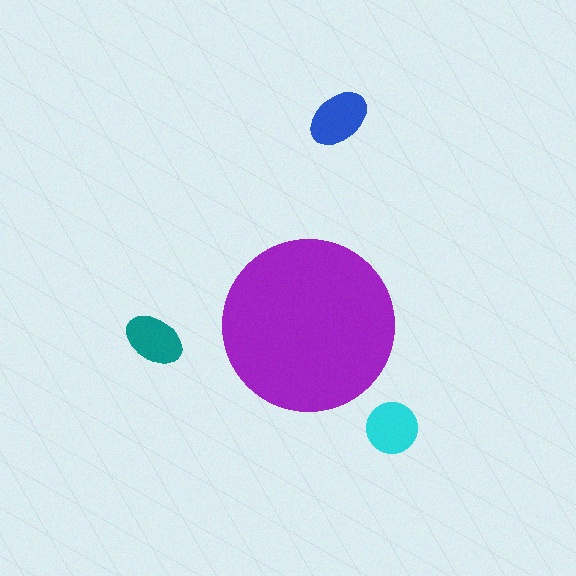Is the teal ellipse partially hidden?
No, the teal ellipse is fully visible.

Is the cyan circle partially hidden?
No, the cyan circle is fully visible.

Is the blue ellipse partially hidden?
No, the blue ellipse is fully visible.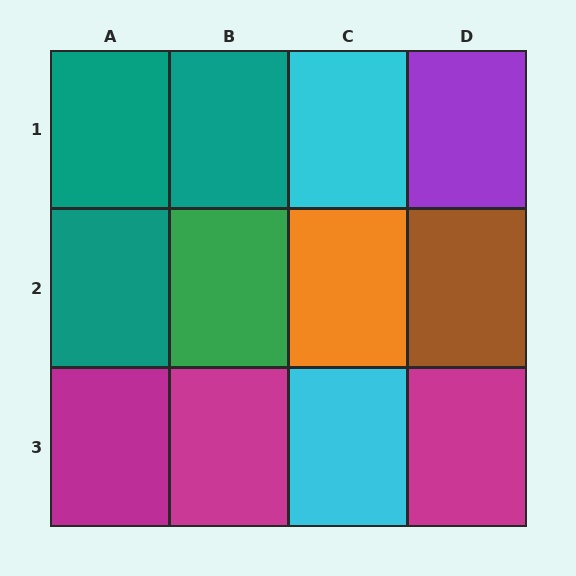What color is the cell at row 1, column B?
Teal.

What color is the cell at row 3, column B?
Magenta.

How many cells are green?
1 cell is green.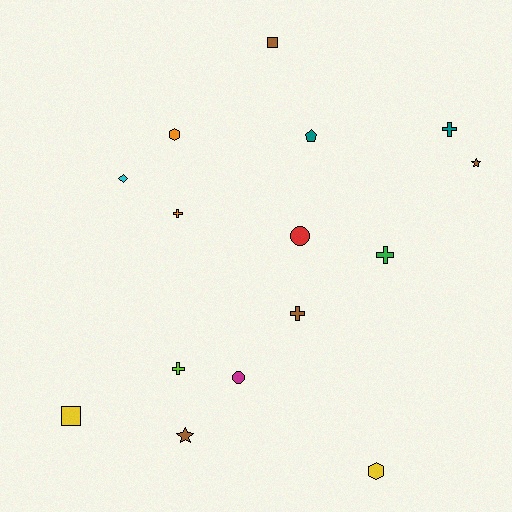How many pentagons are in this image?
There is 1 pentagon.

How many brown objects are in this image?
There are 4 brown objects.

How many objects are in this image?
There are 15 objects.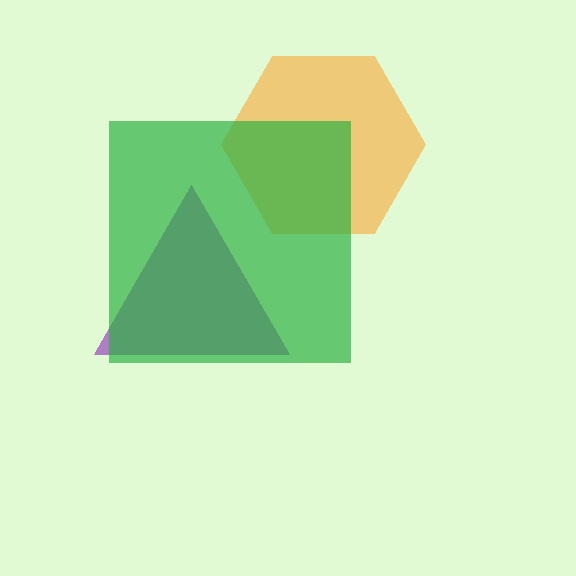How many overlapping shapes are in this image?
There are 3 overlapping shapes in the image.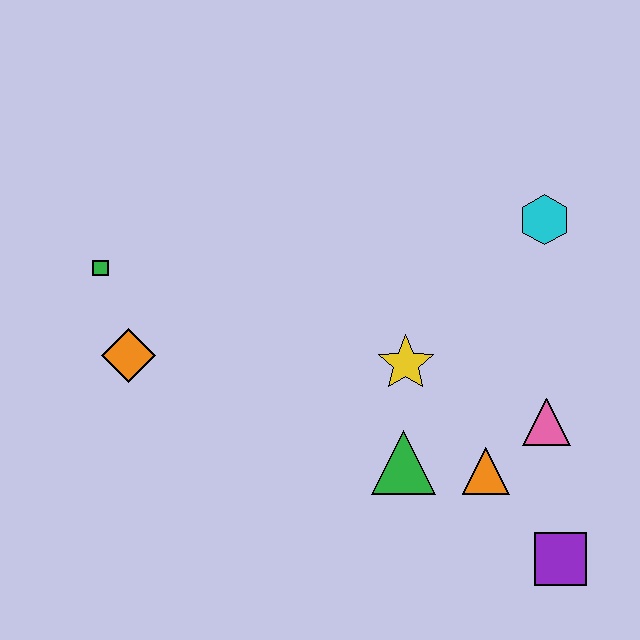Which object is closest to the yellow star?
The green triangle is closest to the yellow star.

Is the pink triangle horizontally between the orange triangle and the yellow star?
No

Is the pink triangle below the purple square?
No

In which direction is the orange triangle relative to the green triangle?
The orange triangle is to the right of the green triangle.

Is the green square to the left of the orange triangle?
Yes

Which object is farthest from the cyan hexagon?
The green square is farthest from the cyan hexagon.